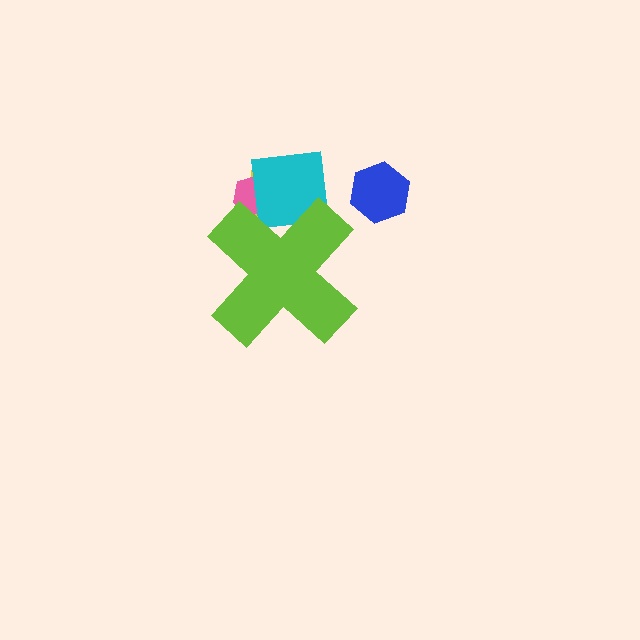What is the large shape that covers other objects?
A lime cross.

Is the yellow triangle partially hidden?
Yes, the yellow triangle is partially hidden behind the lime cross.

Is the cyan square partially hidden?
Yes, the cyan square is partially hidden behind the lime cross.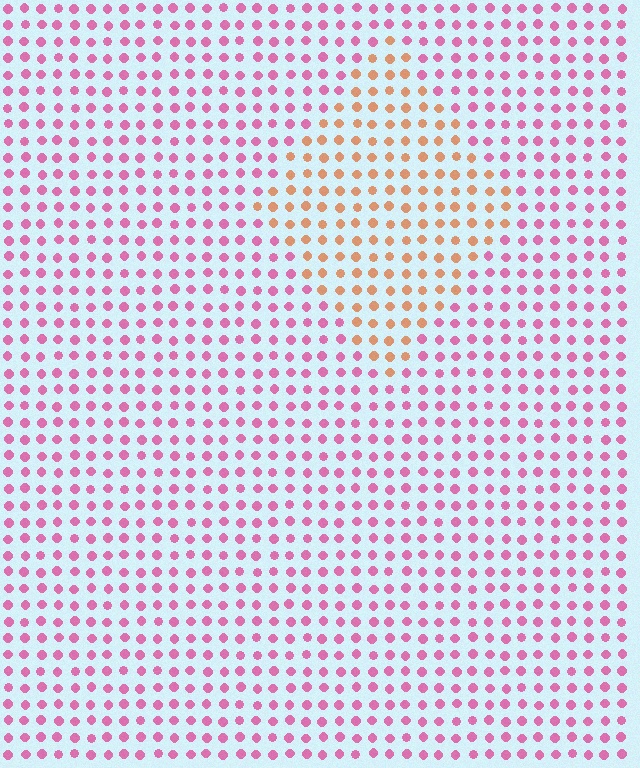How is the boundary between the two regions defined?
The boundary is defined purely by a slight shift in hue (about 56 degrees). Spacing, size, and orientation are identical on both sides.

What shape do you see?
I see a diamond.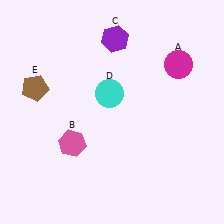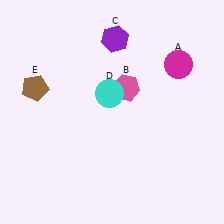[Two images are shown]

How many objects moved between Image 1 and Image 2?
1 object moved between the two images.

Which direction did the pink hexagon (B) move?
The pink hexagon (B) moved up.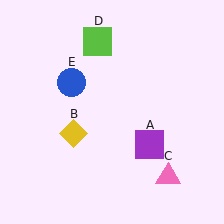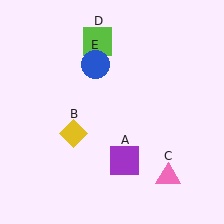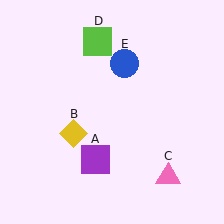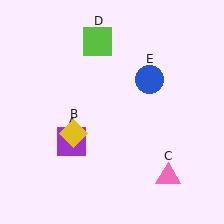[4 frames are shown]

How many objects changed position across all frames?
2 objects changed position: purple square (object A), blue circle (object E).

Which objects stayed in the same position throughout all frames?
Yellow diamond (object B) and pink triangle (object C) and lime square (object D) remained stationary.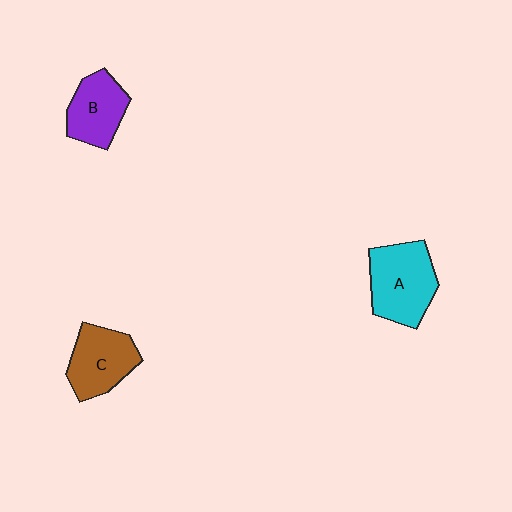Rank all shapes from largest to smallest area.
From largest to smallest: A (cyan), C (brown), B (purple).